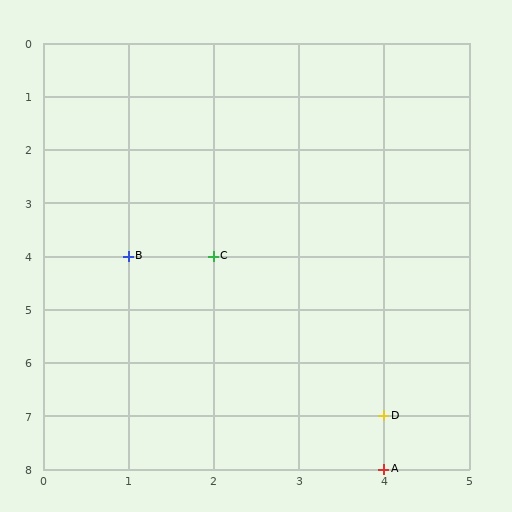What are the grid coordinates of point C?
Point C is at grid coordinates (2, 4).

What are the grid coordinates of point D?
Point D is at grid coordinates (4, 7).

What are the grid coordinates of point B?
Point B is at grid coordinates (1, 4).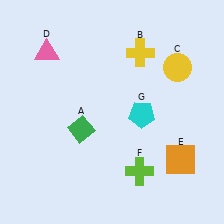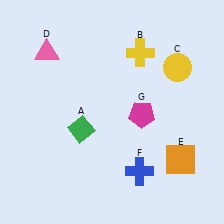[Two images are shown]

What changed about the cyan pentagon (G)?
In Image 1, G is cyan. In Image 2, it changed to magenta.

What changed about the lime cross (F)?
In Image 1, F is lime. In Image 2, it changed to blue.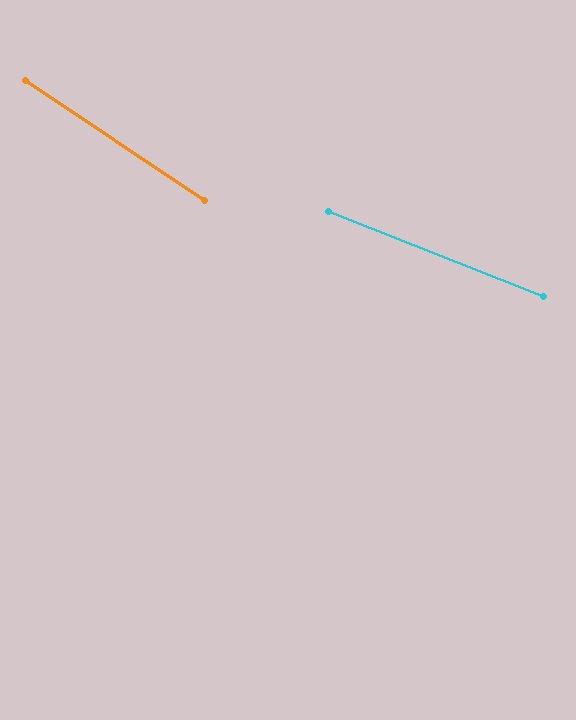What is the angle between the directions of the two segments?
Approximately 13 degrees.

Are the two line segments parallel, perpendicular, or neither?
Neither parallel nor perpendicular — they differ by about 13°.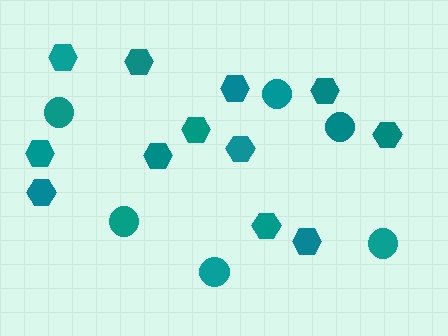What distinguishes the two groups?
There are 2 groups: one group of hexagons (12) and one group of circles (6).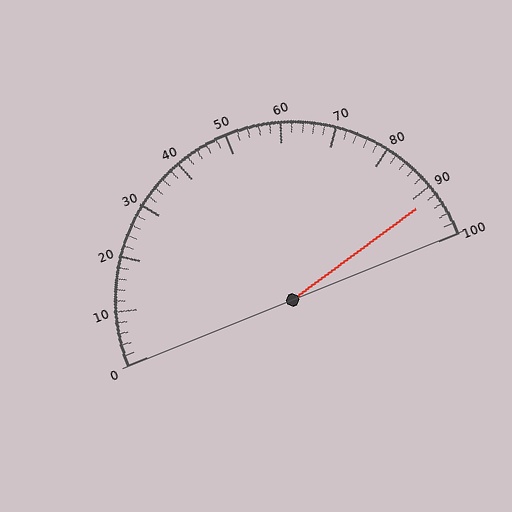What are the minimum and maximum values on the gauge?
The gauge ranges from 0 to 100.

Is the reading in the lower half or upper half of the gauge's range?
The reading is in the upper half of the range (0 to 100).